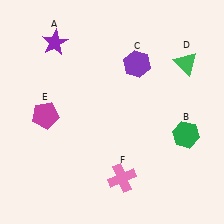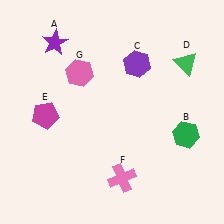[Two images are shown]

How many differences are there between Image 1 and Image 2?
There is 1 difference between the two images.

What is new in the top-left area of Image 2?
A pink hexagon (G) was added in the top-left area of Image 2.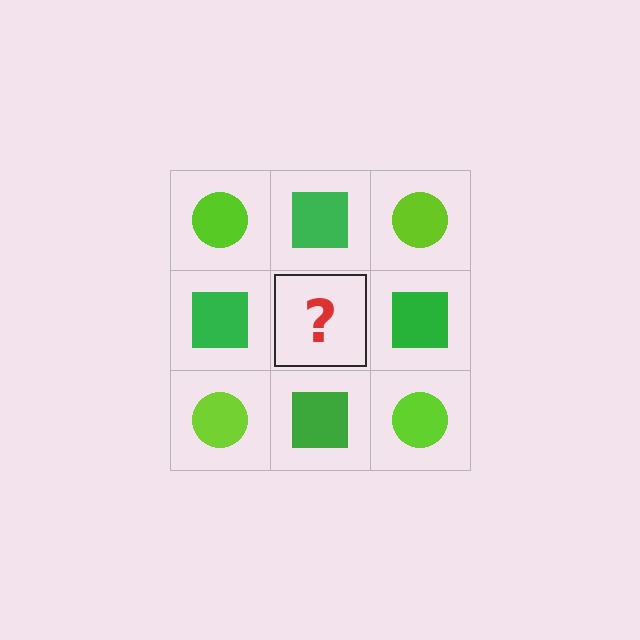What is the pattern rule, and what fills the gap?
The rule is that it alternates lime circle and green square in a checkerboard pattern. The gap should be filled with a lime circle.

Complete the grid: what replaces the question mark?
The question mark should be replaced with a lime circle.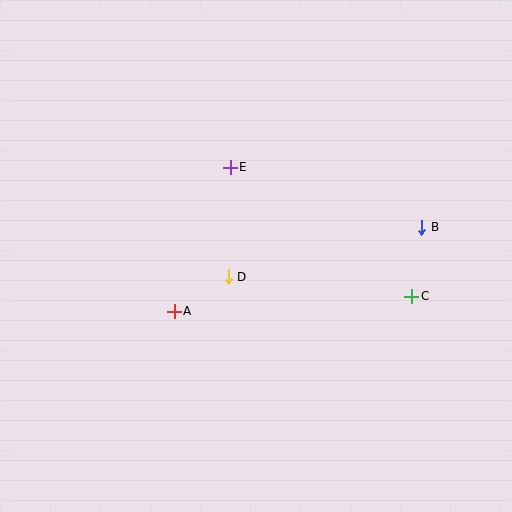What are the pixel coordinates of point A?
Point A is at (174, 311).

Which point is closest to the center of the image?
Point D at (228, 277) is closest to the center.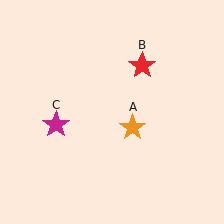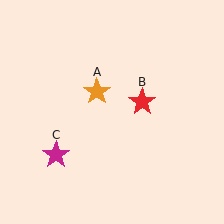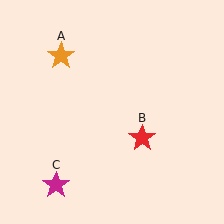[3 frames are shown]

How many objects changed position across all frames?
3 objects changed position: orange star (object A), red star (object B), magenta star (object C).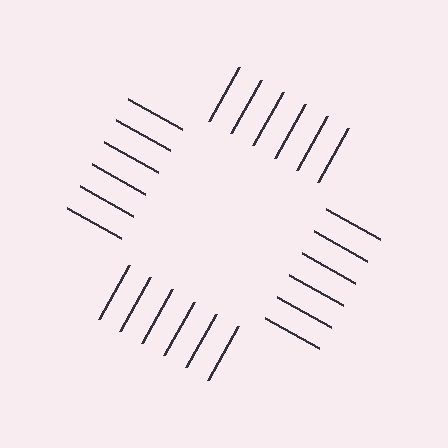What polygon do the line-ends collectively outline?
An illusory square — the line segments terminate on its edges but no continuous stroke is drawn.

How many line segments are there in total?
24 — 6 along each of the 4 edges.